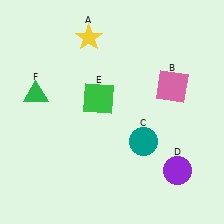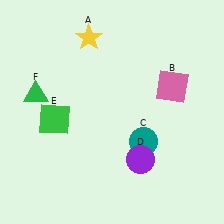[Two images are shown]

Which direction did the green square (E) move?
The green square (E) moved left.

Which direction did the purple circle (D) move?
The purple circle (D) moved left.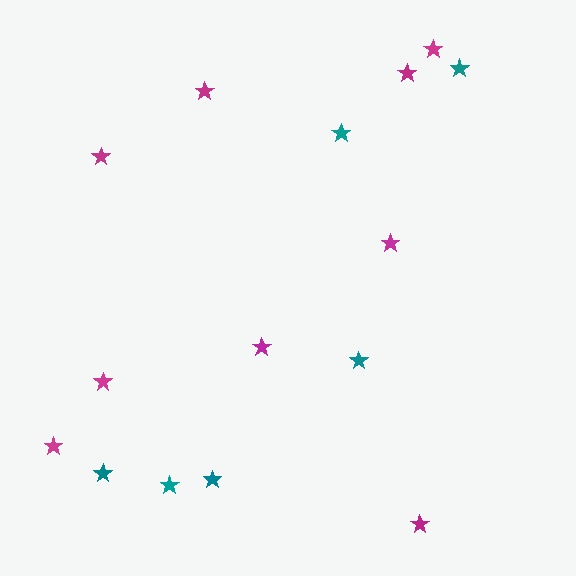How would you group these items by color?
There are 2 groups: one group of teal stars (6) and one group of magenta stars (9).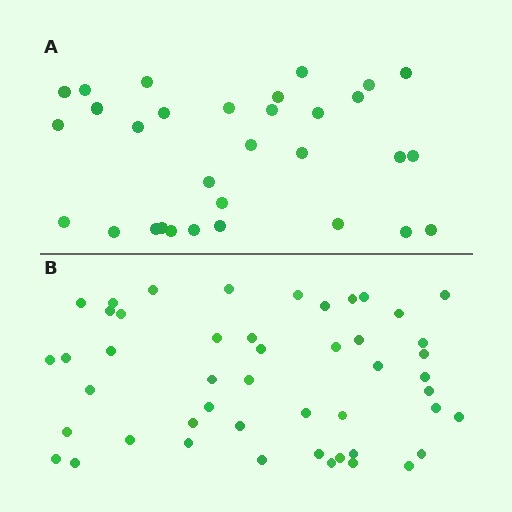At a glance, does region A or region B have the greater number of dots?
Region B (the bottom region) has more dots.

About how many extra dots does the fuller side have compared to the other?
Region B has approximately 15 more dots than region A.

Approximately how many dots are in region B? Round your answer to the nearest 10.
About 50 dots. (The exact count is 48, which rounds to 50.)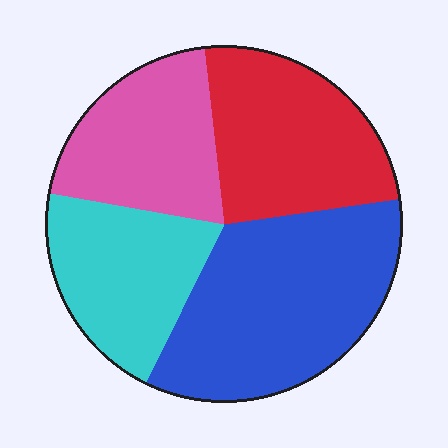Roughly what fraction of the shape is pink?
Pink covers roughly 20% of the shape.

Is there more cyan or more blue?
Blue.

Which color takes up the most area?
Blue, at roughly 35%.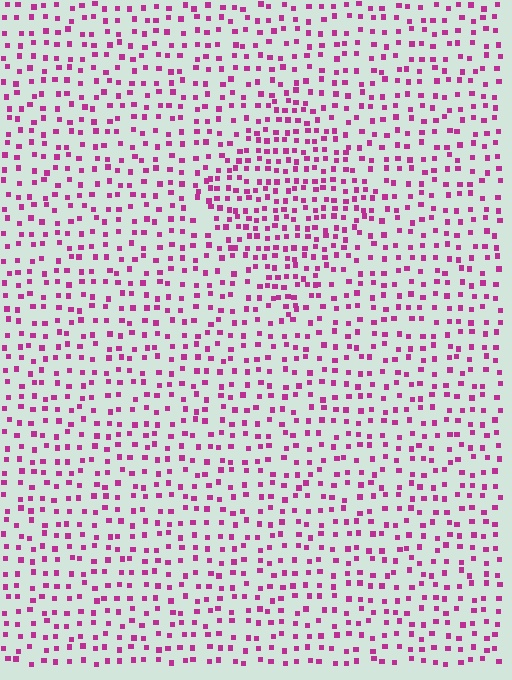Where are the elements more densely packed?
The elements are more densely packed inside the diamond boundary.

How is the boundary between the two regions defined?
The boundary is defined by a change in element density (approximately 1.7x ratio). All elements are the same color, size, and shape.